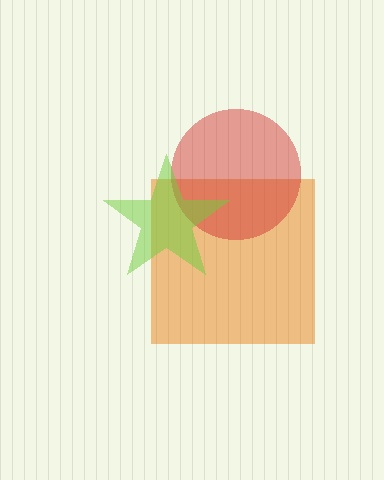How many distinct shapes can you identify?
There are 3 distinct shapes: an orange square, a red circle, a lime star.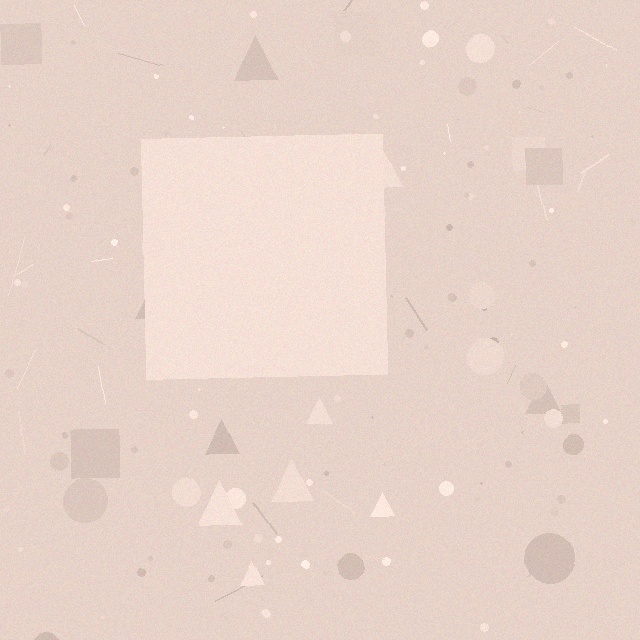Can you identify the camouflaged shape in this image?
The camouflaged shape is a square.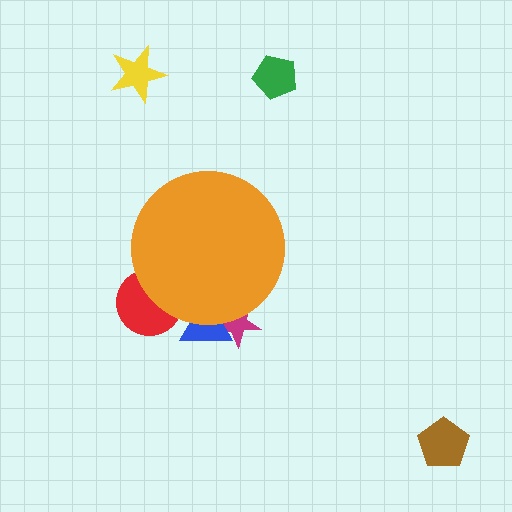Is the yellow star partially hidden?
No, the yellow star is fully visible.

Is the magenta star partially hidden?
Yes, the magenta star is partially hidden behind the orange circle.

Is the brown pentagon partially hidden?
No, the brown pentagon is fully visible.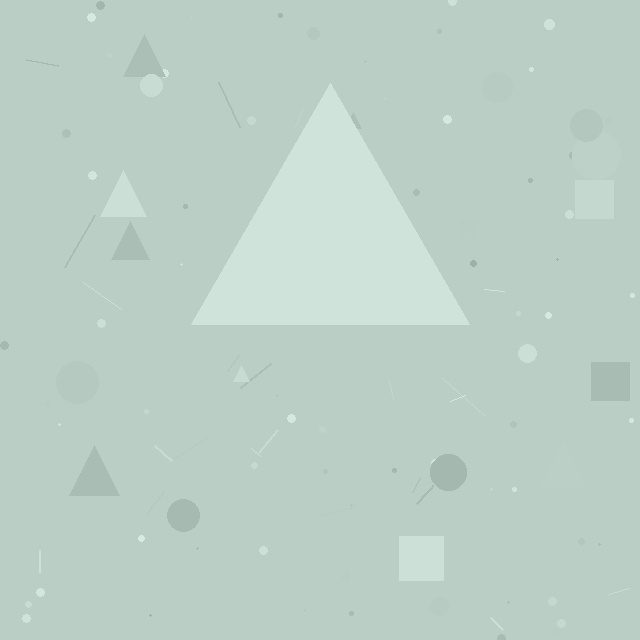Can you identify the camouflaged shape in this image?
The camouflaged shape is a triangle.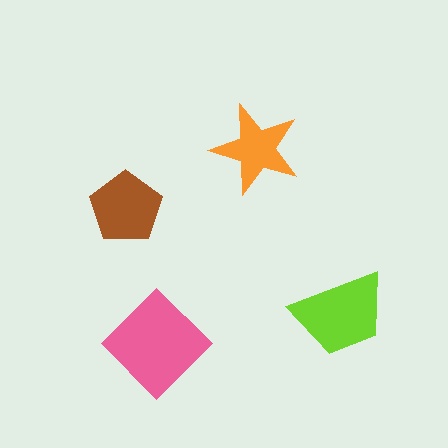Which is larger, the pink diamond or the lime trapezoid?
The pink diamond.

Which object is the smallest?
The orange star.